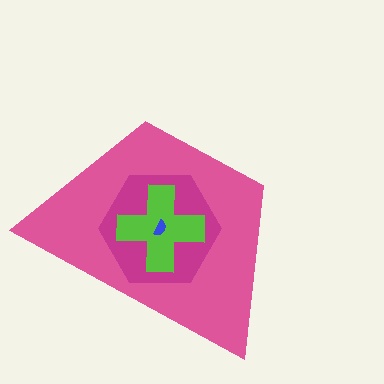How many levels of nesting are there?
4.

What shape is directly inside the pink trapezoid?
The magenta hexagon.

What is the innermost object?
The blue semicircle.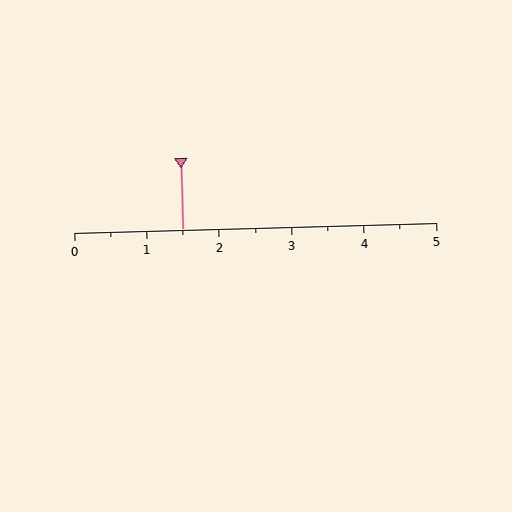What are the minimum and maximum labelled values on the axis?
The axis runs from 0 to 5.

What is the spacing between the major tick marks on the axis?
The major ticks are spaced 1 apart.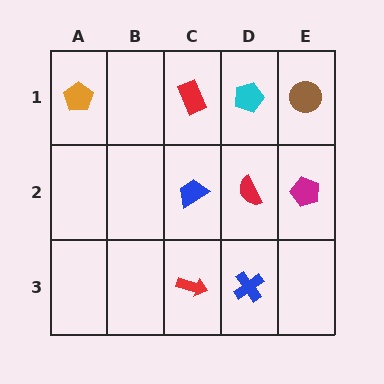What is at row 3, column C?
A red arrow.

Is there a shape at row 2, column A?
No, that cell is empty.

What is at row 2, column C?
A blue trapezoid.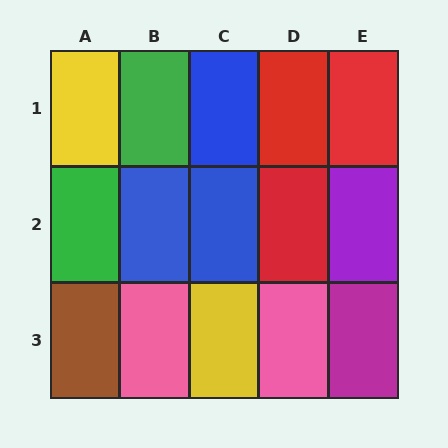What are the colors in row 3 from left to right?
Brown, pink, yellow, pink, magenta.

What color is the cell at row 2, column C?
Blue.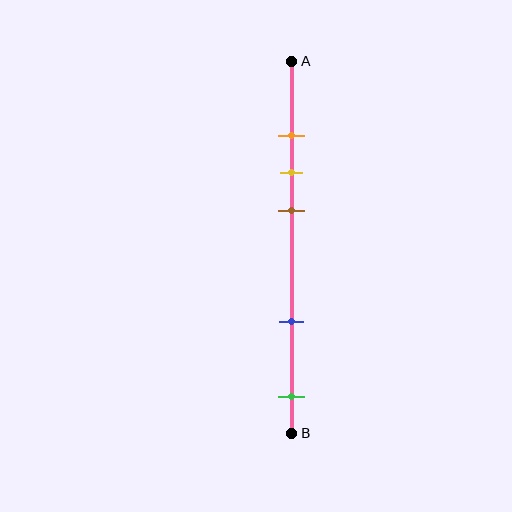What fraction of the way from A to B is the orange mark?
The orange mark is approximately 20% (0.2) of the way from A to B.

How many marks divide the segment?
There are 5 marks dividing the segment.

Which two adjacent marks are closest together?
The orange and yellow marks are the closest adjacent pair.